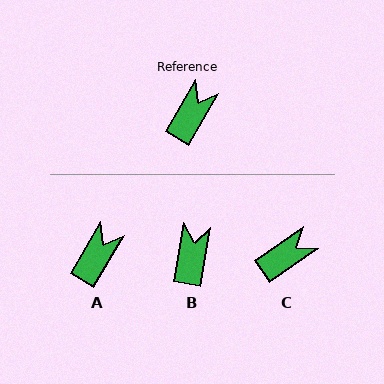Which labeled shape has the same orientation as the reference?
A.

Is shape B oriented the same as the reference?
No, it is off by about 20 degrees.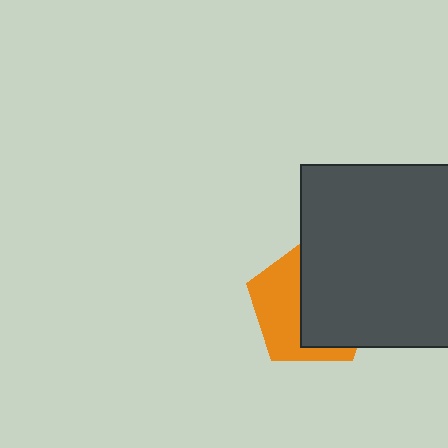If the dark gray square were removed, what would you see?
You would see the complete orange pentagon.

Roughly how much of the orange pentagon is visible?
A small part of it is visible (roughly 44%).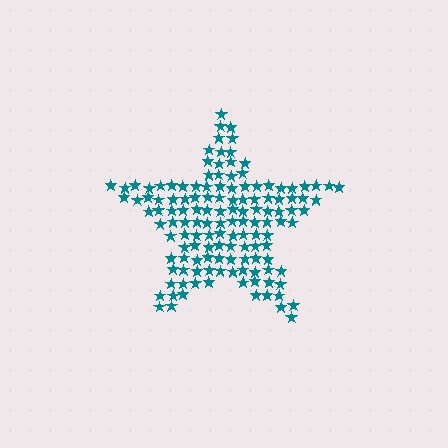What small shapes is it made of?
It is made of small stars.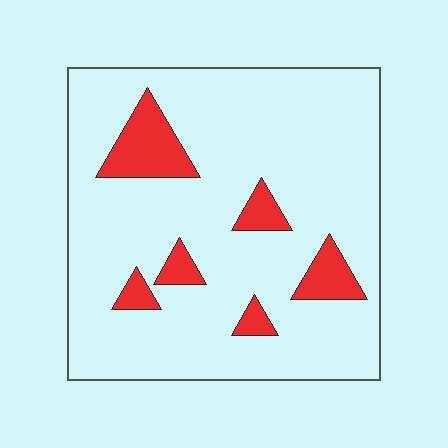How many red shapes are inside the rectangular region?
6.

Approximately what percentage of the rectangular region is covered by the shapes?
Approximately 15%.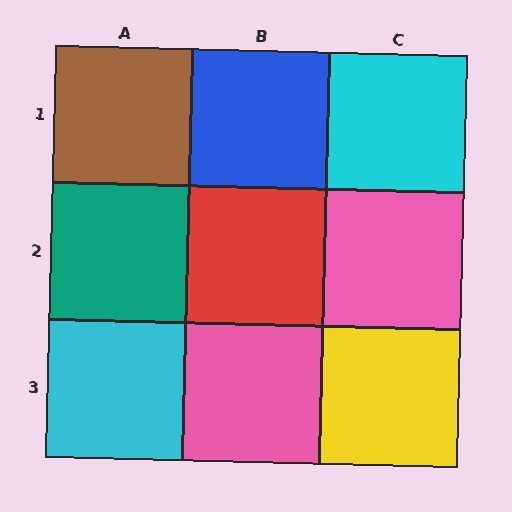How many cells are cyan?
2 cells are cyan.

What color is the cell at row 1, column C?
Cyan.